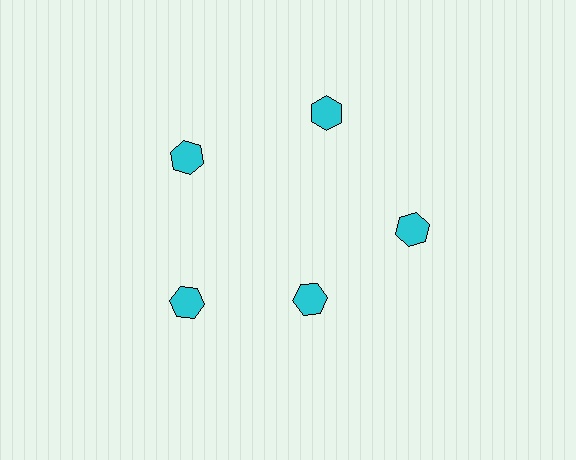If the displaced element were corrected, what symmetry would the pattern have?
It would have 5-fold rotational symmetry — the pattern would map onto itself every 72 degrees.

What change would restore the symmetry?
The symmetry would be restored by moving it outward, back onto the ring so that all 5 hexagons sit at equal angles and equal distance from the center.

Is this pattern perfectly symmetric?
No. The 5 cyan hexagons are arranged in a ring, but one element near the 5 o'clock position is pulled inward toward the center, breaking the 5-fold rotational symmetry.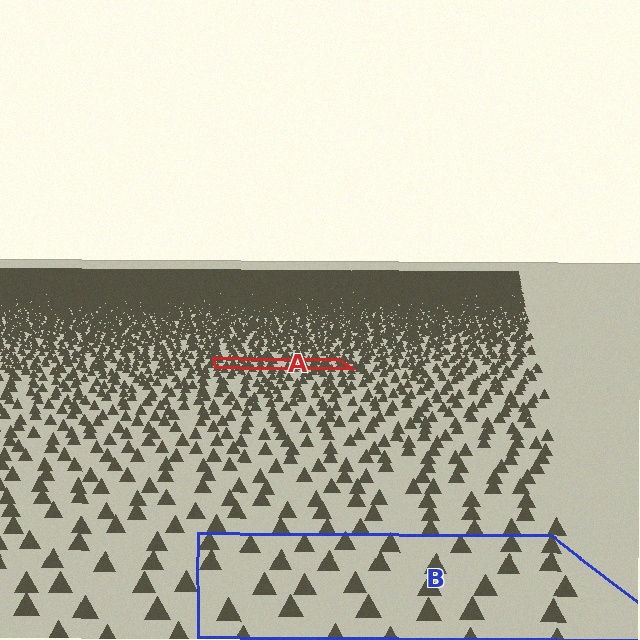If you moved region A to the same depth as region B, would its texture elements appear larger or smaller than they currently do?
They would appear larger. At a closer depth, the same texture elements are projected at a bigger on-screen size.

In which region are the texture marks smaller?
The texture marks are smaller in region A, because it is farther away.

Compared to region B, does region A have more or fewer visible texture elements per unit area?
Region A has more texture elements per unit area — they are packed more densely because it is farther away.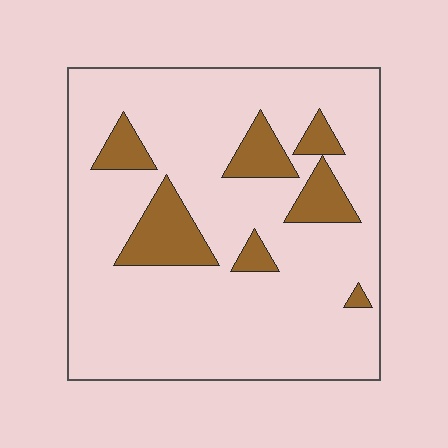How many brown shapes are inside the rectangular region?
7.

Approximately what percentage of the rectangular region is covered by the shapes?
Approximately 15%.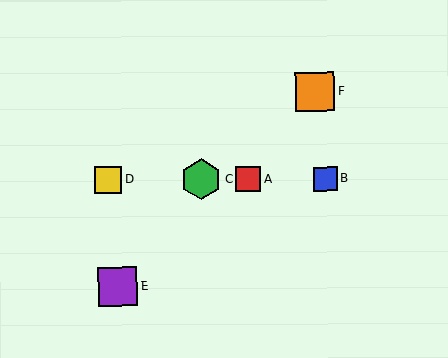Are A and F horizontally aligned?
No, A is at y≈179 and F is at y≈92.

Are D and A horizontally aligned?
Yes, both are at y≈180.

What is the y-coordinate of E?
Object E is at y≈287.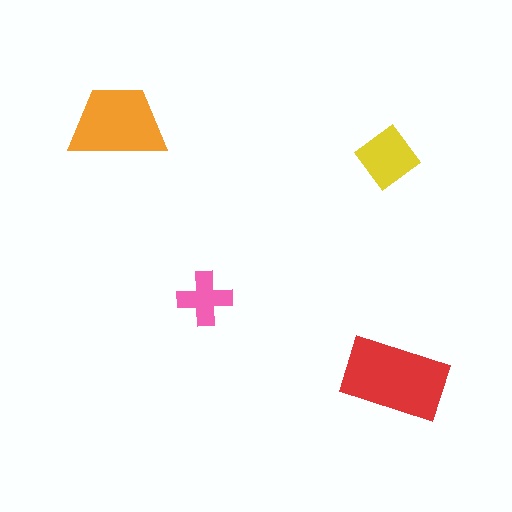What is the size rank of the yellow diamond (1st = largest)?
3rd.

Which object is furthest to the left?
The orange trapezoid is leftmost.